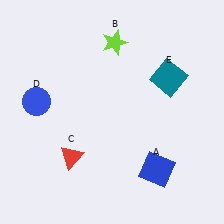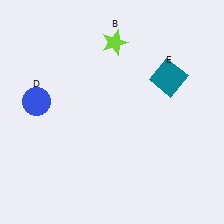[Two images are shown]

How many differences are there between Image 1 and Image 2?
There are 2 differences between the two images.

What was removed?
The red triangle (C), the blue square (A) were removed in Image 2.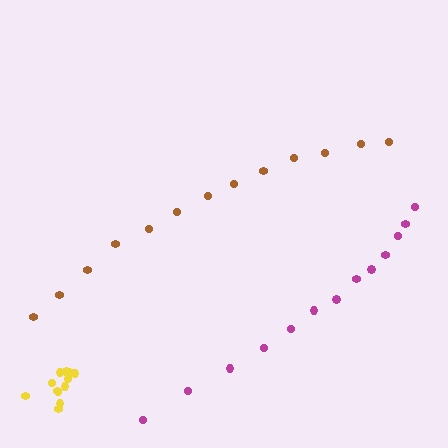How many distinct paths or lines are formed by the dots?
There are 3 distinct paths.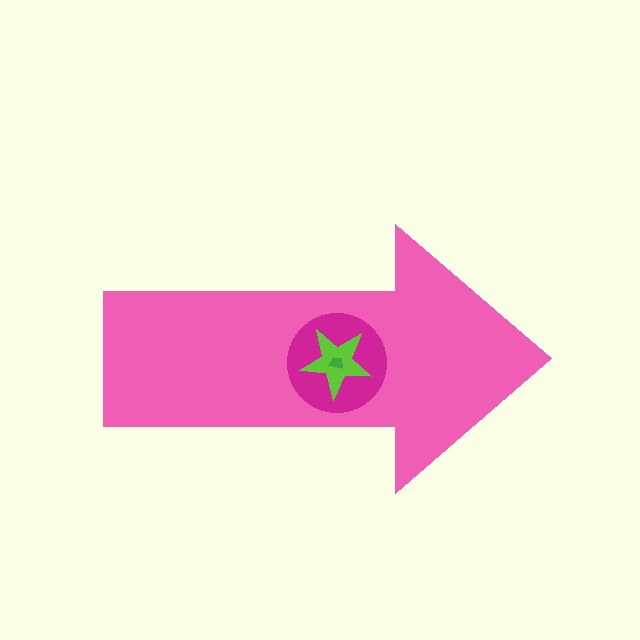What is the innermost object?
The green trapezoid.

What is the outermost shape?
The pink arrow.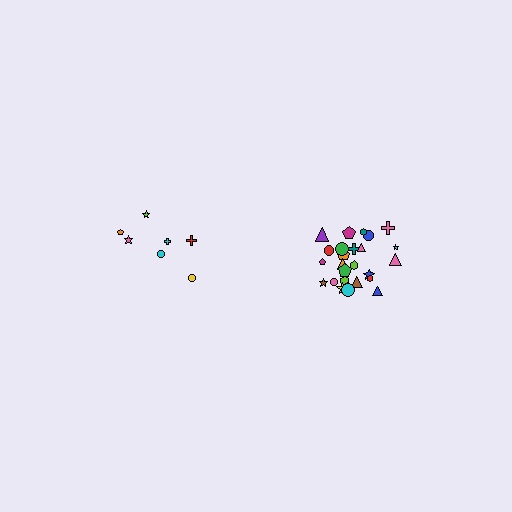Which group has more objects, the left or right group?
The right group.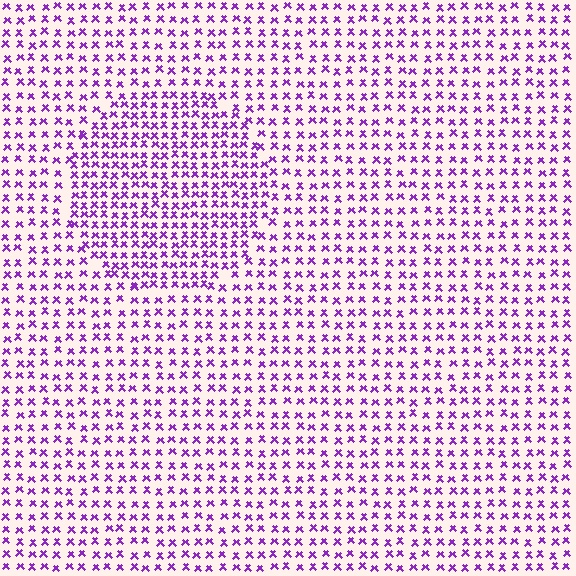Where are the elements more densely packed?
The elements are more densely packed inside the circle boundary.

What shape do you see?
I see a circle.